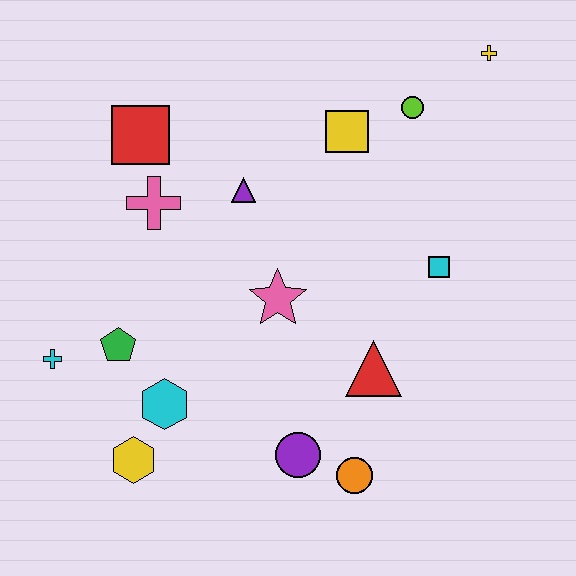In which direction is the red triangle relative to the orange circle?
The red triangle is above the orange circle.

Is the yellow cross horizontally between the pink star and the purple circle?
No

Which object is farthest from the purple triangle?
The orange circle is farthest from the purple triangle.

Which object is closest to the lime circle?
The yellow square is closest to the lime circle.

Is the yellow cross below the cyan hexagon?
No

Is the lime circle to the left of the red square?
No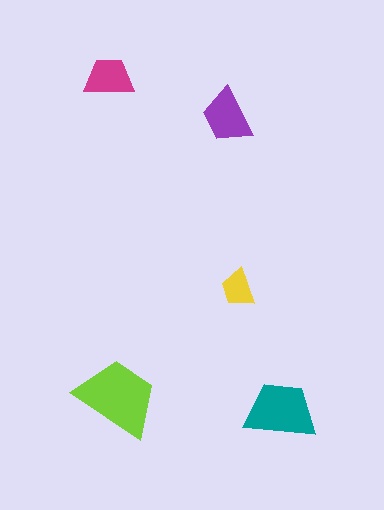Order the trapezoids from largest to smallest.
the lime one, the teal one, the purple one, the magenta one, the yellow one.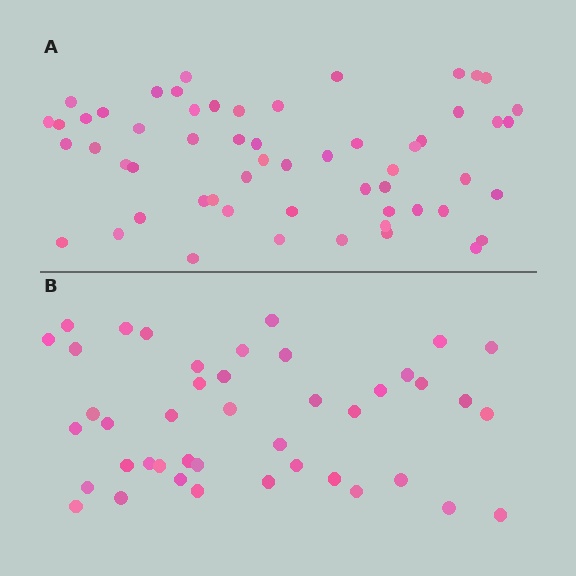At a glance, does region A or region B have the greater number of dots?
Region A (the top region) has more dots.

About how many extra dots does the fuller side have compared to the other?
Region A has approximately 15 more dots than region B.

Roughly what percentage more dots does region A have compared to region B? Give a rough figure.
About 35% more.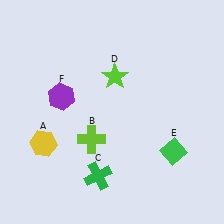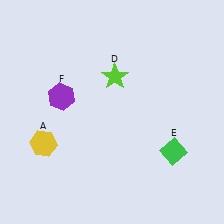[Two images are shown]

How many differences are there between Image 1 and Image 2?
There are 2 differences between the two images.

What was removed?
The lime cross (B), the green cross (C) were removed in Image 2.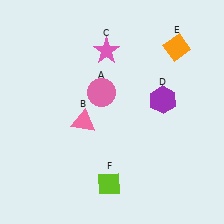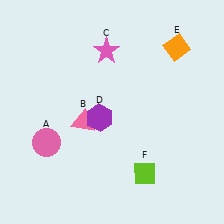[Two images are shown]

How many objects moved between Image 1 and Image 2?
3 objects moved between the two images.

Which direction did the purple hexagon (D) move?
The purple hexagon (D) moved left.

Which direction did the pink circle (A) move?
The pink circle (A) moved left.